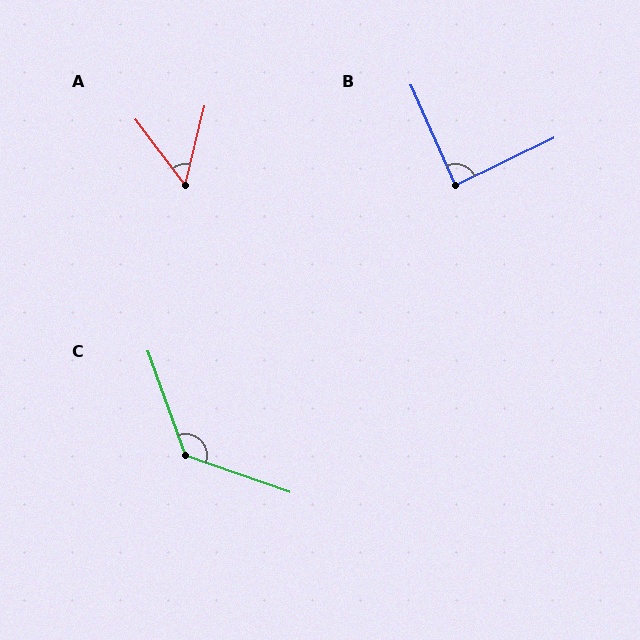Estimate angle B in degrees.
Approximately 88 degrees.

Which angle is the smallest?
A, at approximately 51 degrees.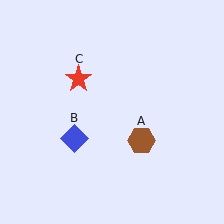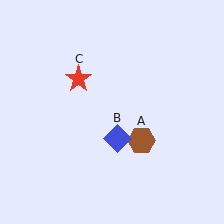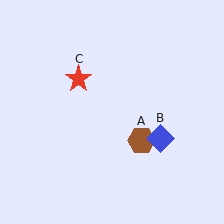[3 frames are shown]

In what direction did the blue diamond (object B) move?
The blue diamond (object B) moved right.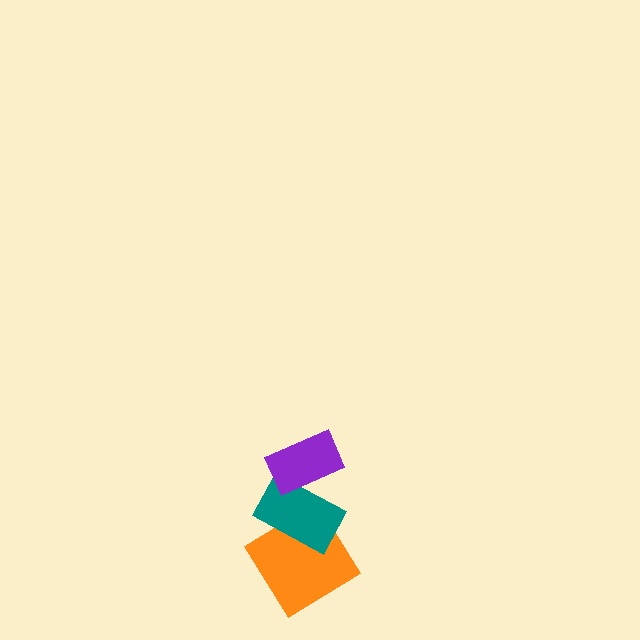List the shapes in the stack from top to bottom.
From top to bottom: the purple rectangle, the teal rectangle, the orange diamond.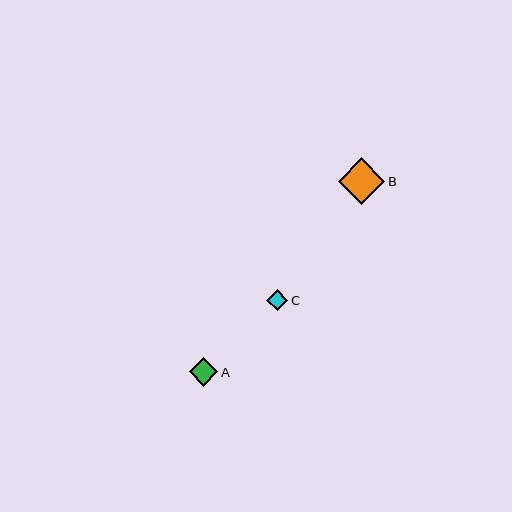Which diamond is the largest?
Diamond B is the largest with a size of approximately 46 pixels.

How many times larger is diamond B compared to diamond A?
Diamond B is approximately 1.6 times the size of diamond A.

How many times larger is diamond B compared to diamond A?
Diamond B is approximately 1.6 times the size of diamond A.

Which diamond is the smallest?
Diamond C is the smallest with a size of approximately 21 pixels.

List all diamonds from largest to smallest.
From largest to smallest: B, A, C.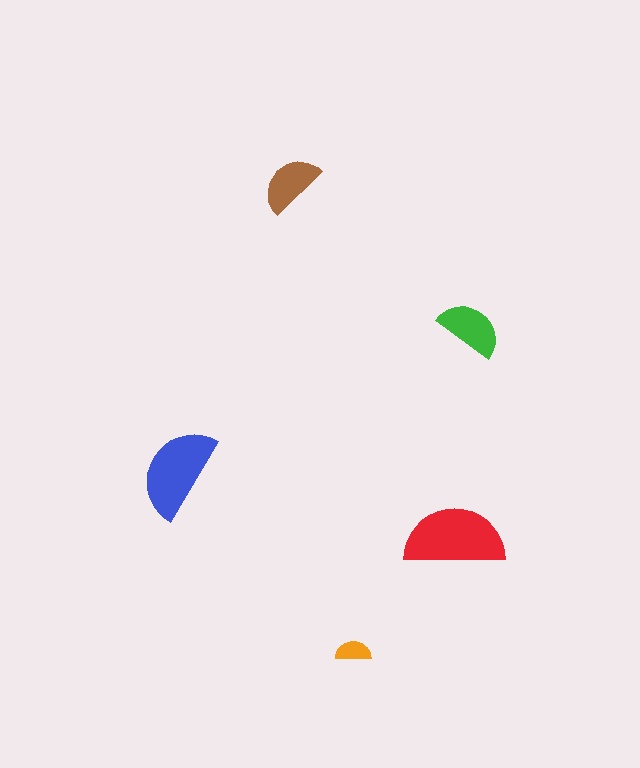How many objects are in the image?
There are 5 objects in the image.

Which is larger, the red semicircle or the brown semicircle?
The red one.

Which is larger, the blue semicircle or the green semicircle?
The blue one.